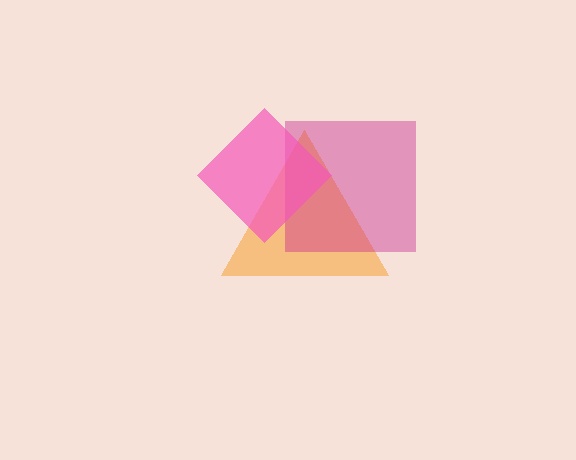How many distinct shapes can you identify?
There are 3 distinct shapes: an orange triangle, a magenta square, a pink diamond.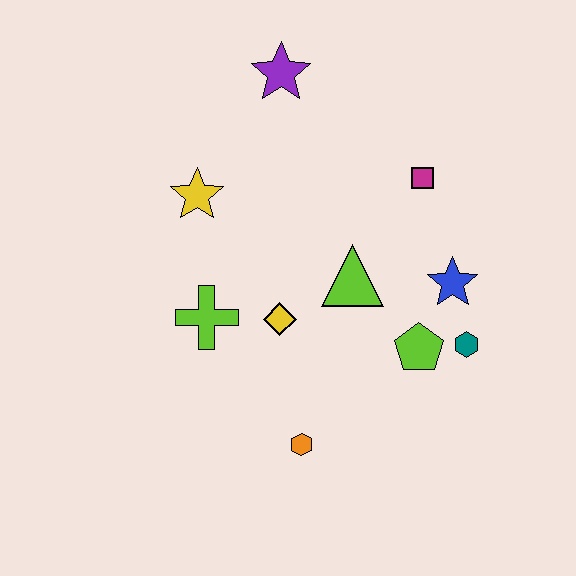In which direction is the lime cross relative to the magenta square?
The lime cross is to the left of the magenta square.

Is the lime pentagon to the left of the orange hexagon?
No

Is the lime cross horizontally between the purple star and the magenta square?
No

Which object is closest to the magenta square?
The blue star is closest to the magenta square.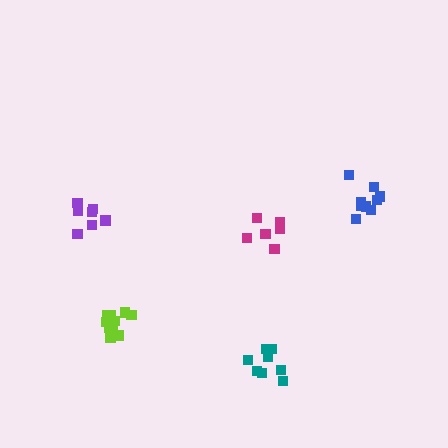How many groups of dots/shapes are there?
There are 5 groups.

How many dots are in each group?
Group 1: 7 dots, Group 2: 12 dots, Group 3: 8 dots, Group 4: 6 dots, Group 5: 9 dots (42 total).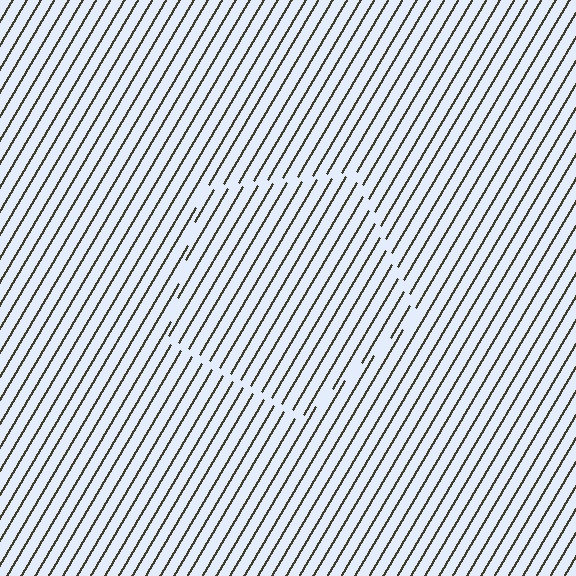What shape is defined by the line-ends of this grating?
An illusory pentagon. The interior of the shape contains the same grating, shifted by half a period — the contour is defined by the phase discontinuity where line-ends from the inner and outer gratings abut.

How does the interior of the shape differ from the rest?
The interior of the shape contains the same grating, shifted by half a period — the contour is defined by the phase discontinuity where line-ends from the inner and outer gratings abut.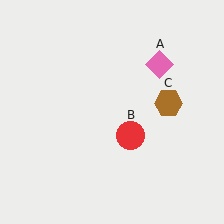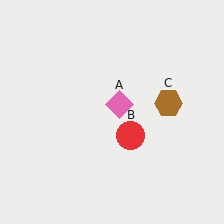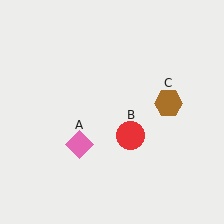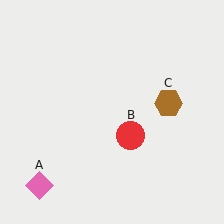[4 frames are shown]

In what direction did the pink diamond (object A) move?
The pink diamond (object A) moved down and to the left.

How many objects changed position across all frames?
1 object changed position: pink diamond (object A).